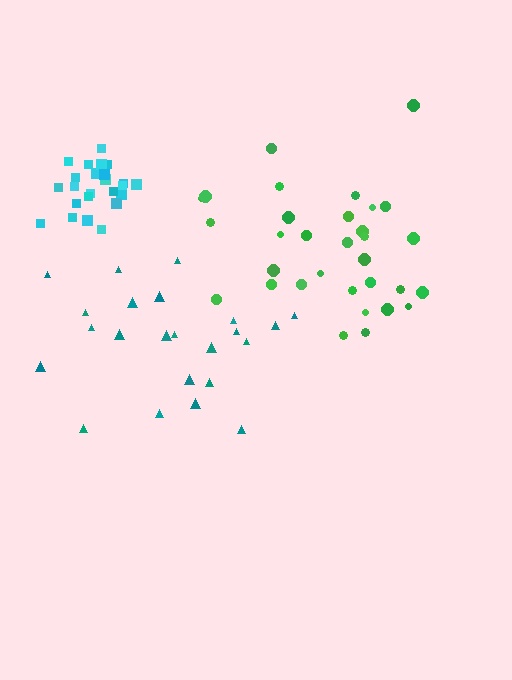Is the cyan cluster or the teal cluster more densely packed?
Cyan.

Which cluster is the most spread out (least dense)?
Teal.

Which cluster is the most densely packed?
Cyan.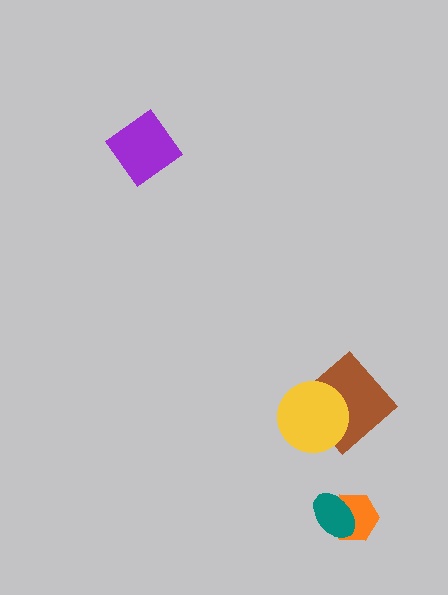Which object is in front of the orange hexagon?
The teal ellipse is in front of the orange hexagon.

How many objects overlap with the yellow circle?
1 object overlaps with the yellow circle.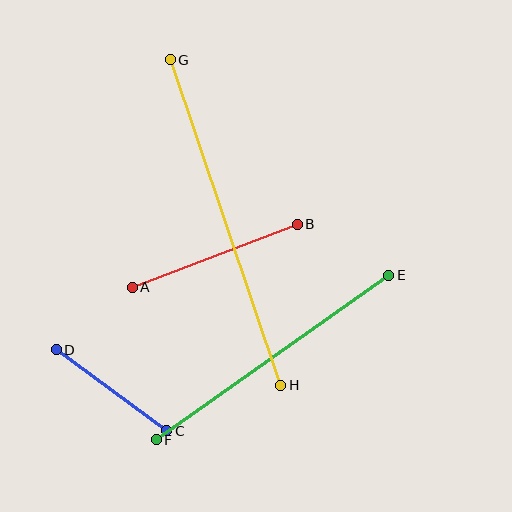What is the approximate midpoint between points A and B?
The midpoint is at approximately (215, 256) pixels.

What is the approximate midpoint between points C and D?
The midpoint is at approximately (111, 390) pixels.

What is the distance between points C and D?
The distance is approximately 137 pixels.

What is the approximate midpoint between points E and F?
The midpoint is at approximately (272, 358) pixels.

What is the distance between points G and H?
The distance is approximately 344 pixels.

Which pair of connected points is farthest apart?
Points G and H are farthest apart.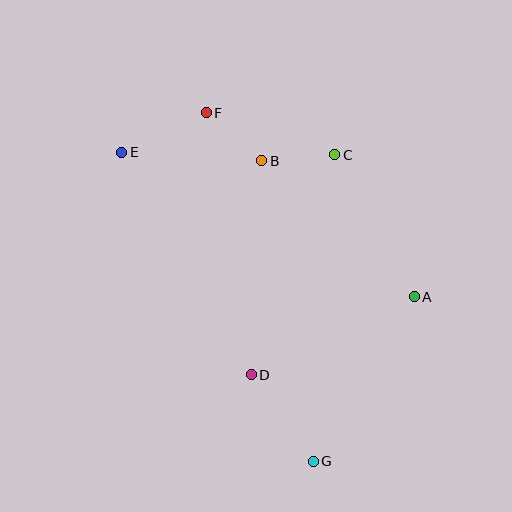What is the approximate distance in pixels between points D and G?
The distance between D and G is approximately 106 pixels.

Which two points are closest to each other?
Points B and C are closest to each other.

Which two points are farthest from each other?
Points F and G are farthest from each other.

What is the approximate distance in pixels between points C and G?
The distance between C and G is approximately 307 pixels.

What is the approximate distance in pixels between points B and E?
The distance between B and E is approximately 140 pixels.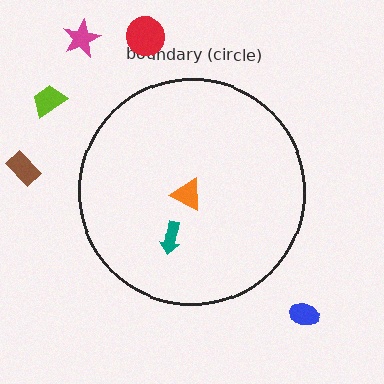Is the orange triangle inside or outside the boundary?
Inside.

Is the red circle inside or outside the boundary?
Outside.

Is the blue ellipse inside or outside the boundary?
Outside.